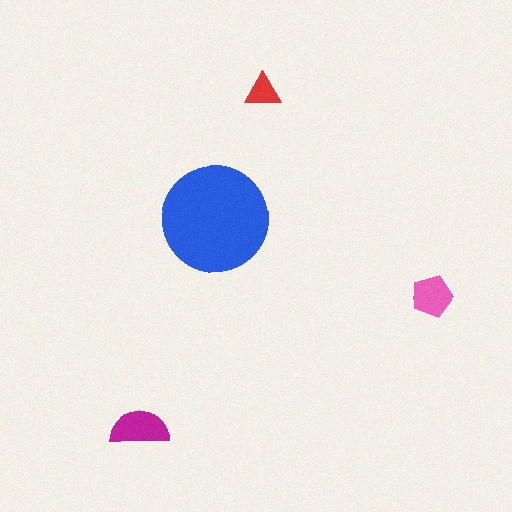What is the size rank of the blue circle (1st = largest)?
1st.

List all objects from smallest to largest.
The red triangle, the pink pentagon, the magenta semicircle, the blue circle.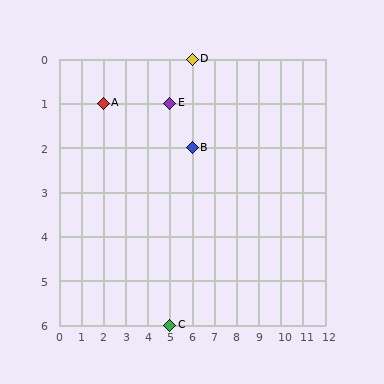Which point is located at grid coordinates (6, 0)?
Point D is at (6, 0).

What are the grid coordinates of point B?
Point B is at grid coordinates (6, 2).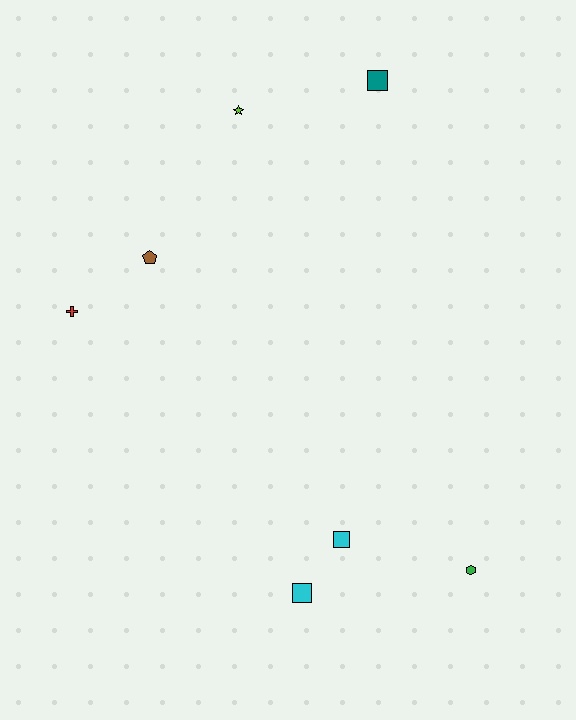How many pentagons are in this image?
There is 1 pentagon.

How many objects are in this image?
There are 7 objects.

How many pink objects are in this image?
There are no pink objects.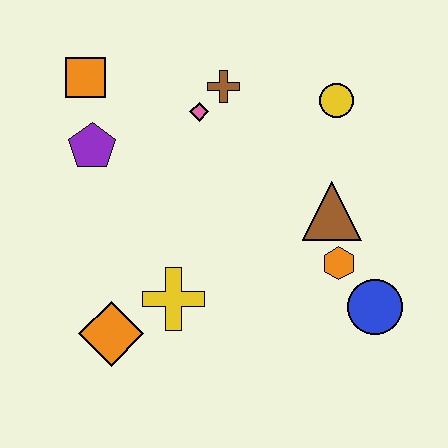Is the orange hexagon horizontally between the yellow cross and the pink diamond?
No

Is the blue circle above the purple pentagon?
No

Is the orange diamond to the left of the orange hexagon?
Yes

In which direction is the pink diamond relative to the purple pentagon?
The pink diamond is to the right of the purple pentagon.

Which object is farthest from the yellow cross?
The yellow circle is farthest from the yellow cross.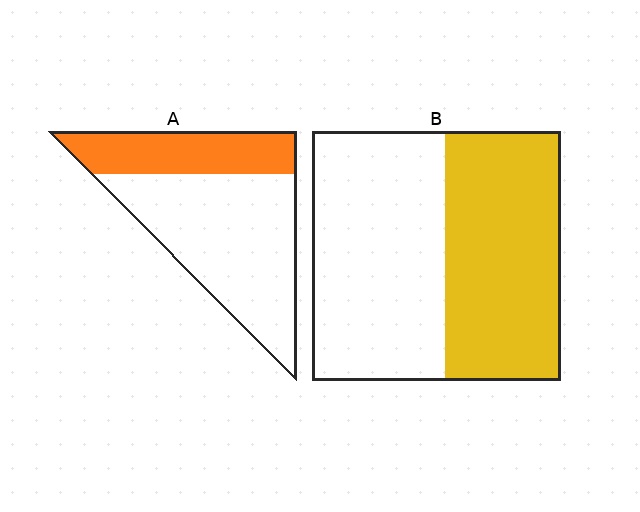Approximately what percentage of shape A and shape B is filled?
A is approximately 30% and B is approximately 45%.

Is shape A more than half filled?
No.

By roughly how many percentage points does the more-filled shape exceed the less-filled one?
By roughly 15 percentage points (B over A).